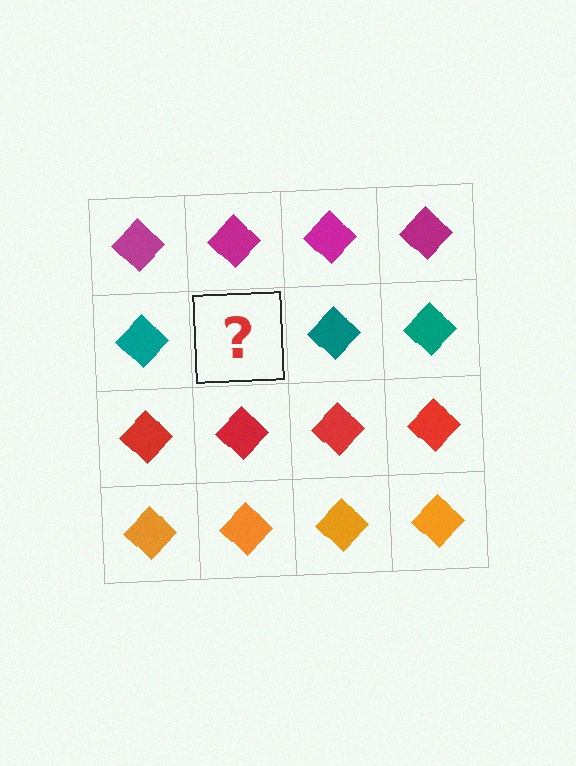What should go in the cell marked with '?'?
The missing cell should contain a teal diamond.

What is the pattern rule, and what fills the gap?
The rule is that each row has a consistent color. The gap should be filled with a teal diamond.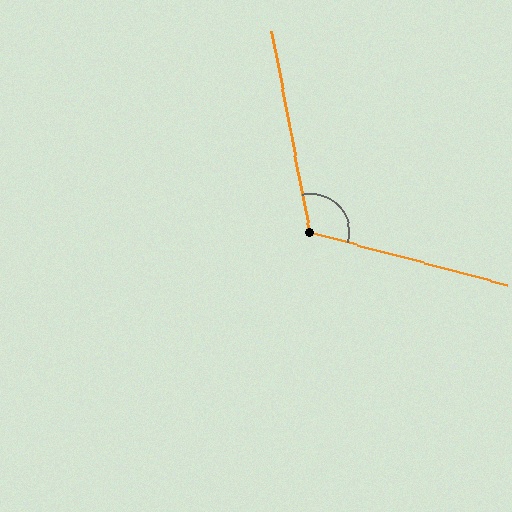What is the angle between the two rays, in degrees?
Approximately 116 degrees.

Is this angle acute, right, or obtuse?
It is obtuse.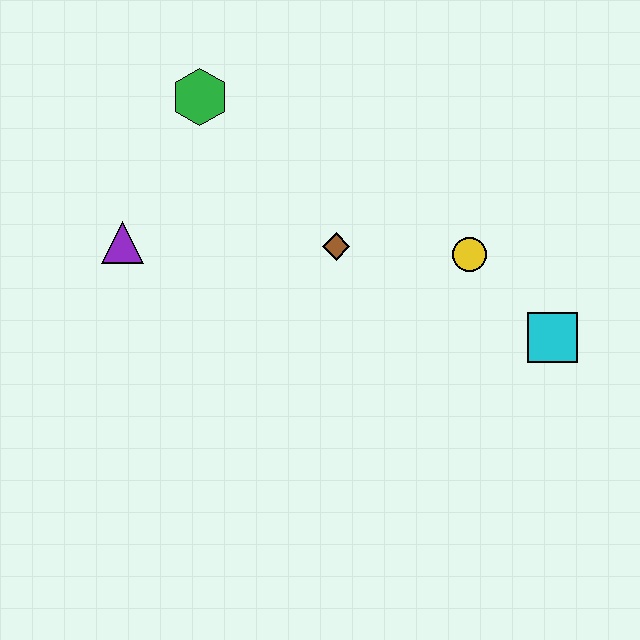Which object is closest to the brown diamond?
The yellow circle is closest to the brown diamond.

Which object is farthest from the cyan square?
The purple triangle is farthest from the cyan square.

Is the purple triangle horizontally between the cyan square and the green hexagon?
No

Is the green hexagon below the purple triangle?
No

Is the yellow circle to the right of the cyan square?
No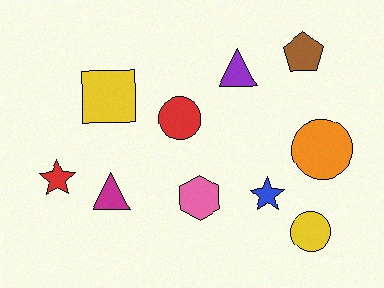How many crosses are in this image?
There are no crosses.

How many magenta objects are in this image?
There is 1 magenta object.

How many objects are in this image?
There are 10 objects.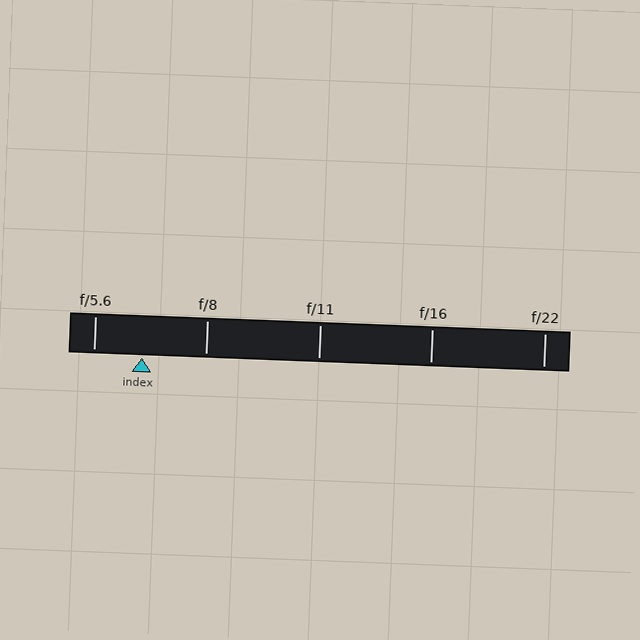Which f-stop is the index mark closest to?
The index mark is closest to f/5.6.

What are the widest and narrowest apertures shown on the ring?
The widest aperture shown is f/5.6 and the narrowest is f/22.